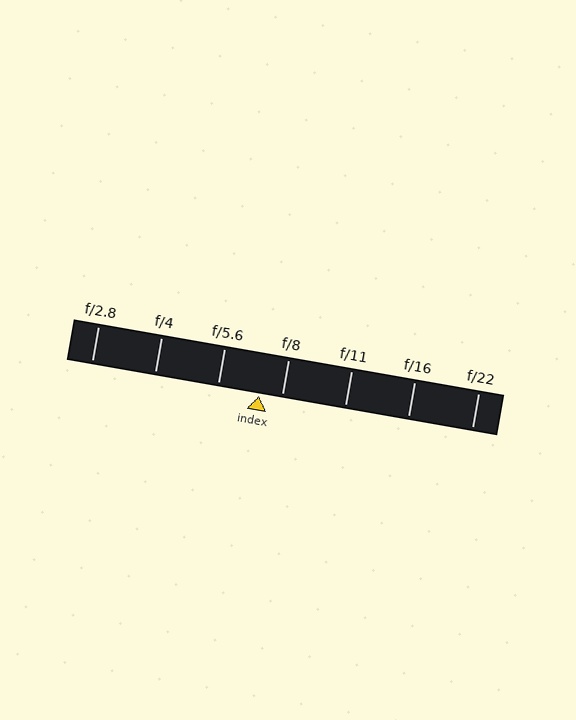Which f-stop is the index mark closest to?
The index mark is closest to f/8.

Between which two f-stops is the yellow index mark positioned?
The index mark is between f/5.6 and f/8.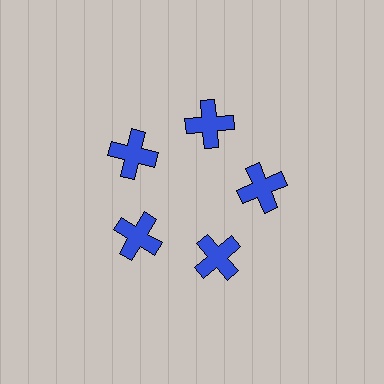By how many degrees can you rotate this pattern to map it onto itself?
The pattern maps onto itself every 72 degrees of rotation.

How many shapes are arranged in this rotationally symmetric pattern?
There are 5 shapes, arranged in 5 groups of 1.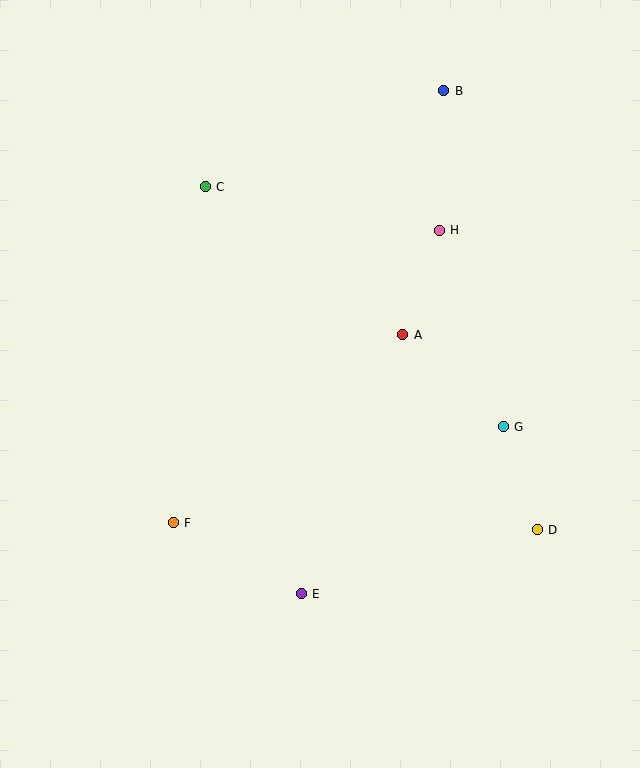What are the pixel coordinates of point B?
Point B is at (444, 91).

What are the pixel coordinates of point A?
Point A is at (403, 335).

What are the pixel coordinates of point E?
Point E is at (301, 594).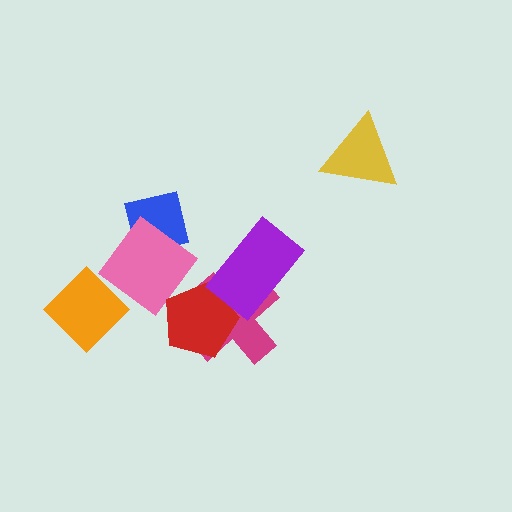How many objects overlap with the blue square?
1 object overlaps with the blue square.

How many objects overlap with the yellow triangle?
0 objects overlap with the yellow triangle.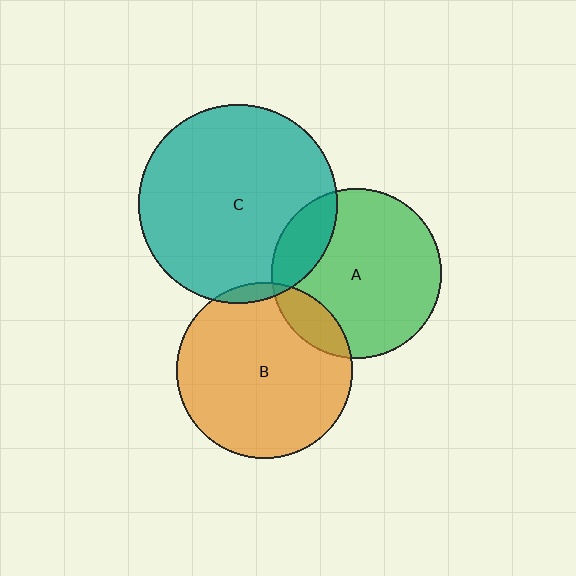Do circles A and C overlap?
Yes.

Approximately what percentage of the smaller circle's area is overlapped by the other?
Approximately 15%.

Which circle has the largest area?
Circle C (teal).